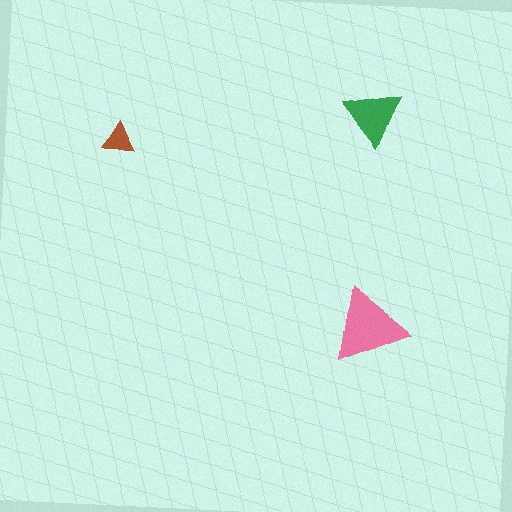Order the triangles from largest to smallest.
the pink one, the green one, the brown one.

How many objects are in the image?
There are 3 objects in the image.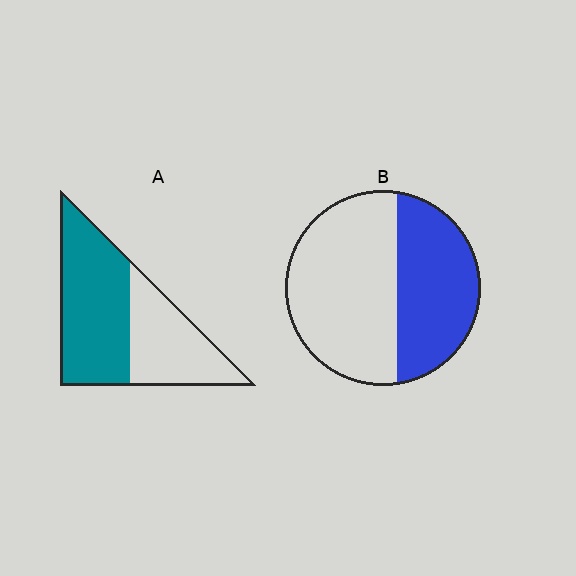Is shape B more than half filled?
No.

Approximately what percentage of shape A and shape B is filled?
A is approximately 60% and B is approximately 40%.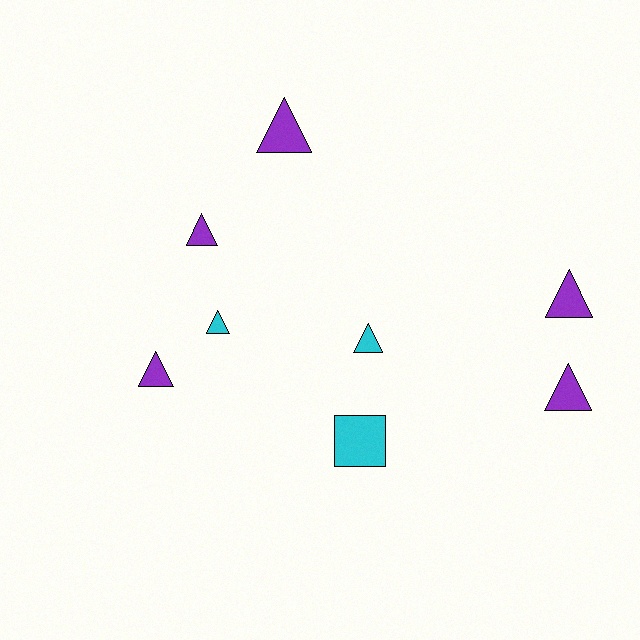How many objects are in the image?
There are 8 objects.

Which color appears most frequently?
Purple, with 5 objects.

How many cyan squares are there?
There is 1 cyan square.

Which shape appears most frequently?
Triangle, with 7 objects.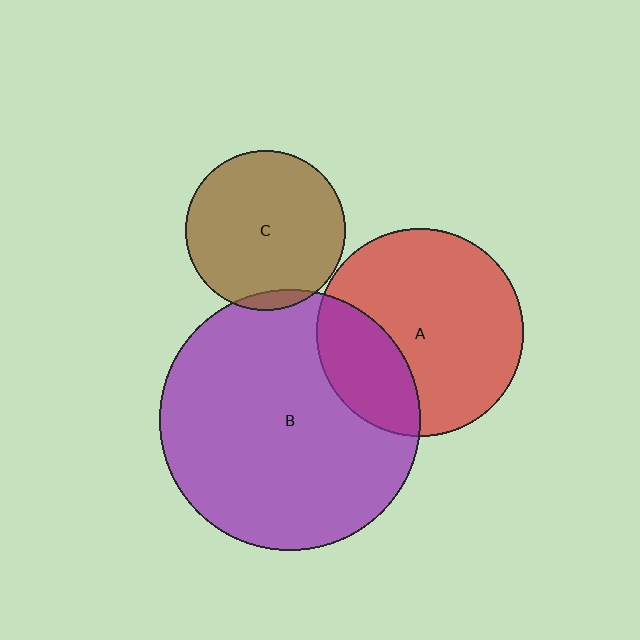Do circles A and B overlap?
Yes.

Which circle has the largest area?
Circle B (purple).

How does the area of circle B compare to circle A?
Approximately 1.6 times.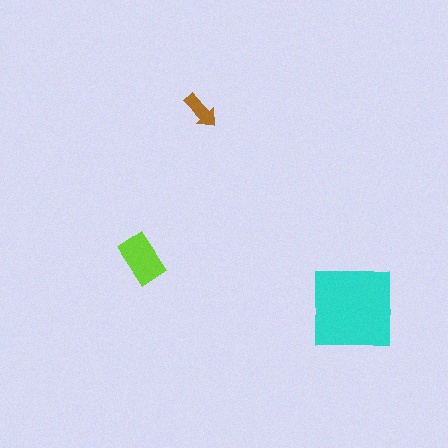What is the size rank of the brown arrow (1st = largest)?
3rd.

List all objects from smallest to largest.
The brown arrow, the lime rectangle, the cyan square.